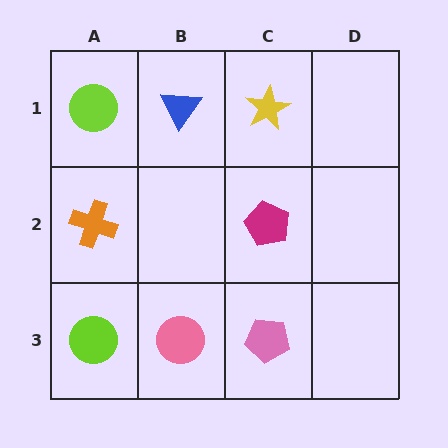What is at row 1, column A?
A lime circle.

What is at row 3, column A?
A lime circle.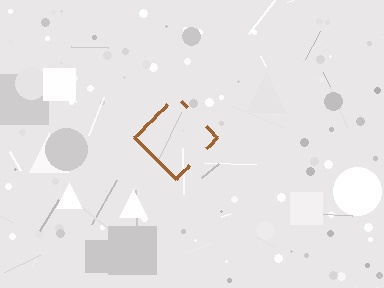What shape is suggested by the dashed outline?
The dashed outline suggests a diamond.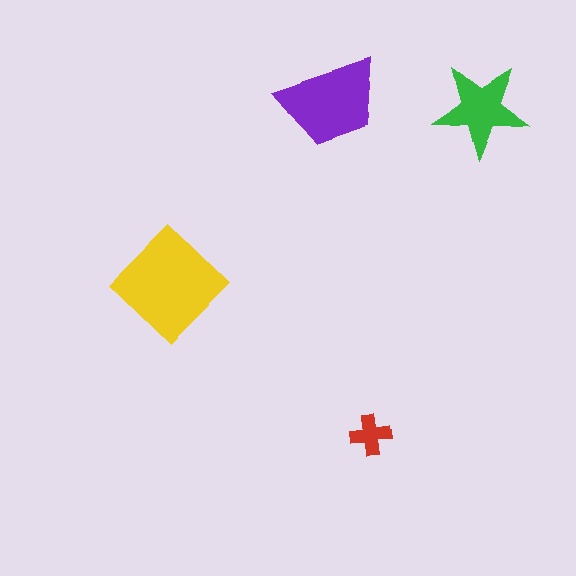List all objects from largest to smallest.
The yellow diamond, the purple trapezoid, the green star, the red cross.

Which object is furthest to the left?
The yellow diamond is leftmost.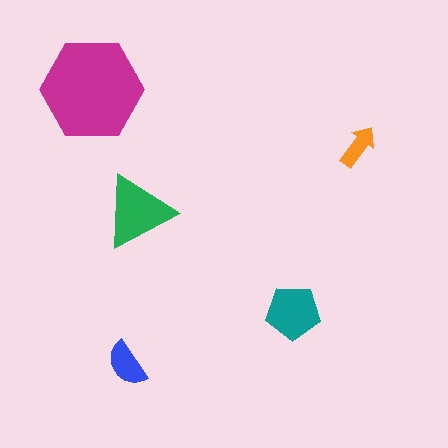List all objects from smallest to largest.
The orange arrow, the blue semicircle, the teal pentagon, the green triangle, the magenta hexagon.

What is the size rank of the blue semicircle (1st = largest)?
4th.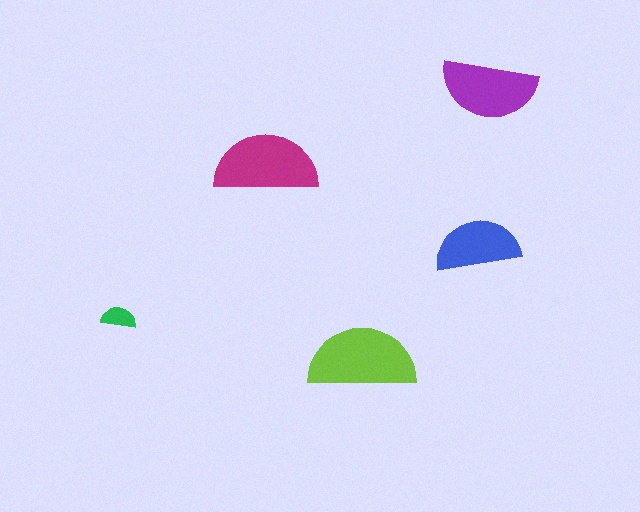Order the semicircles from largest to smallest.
the lime one, the magenta one, the purple one, the blue one, the green one.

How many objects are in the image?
There are 5 objects in the image.